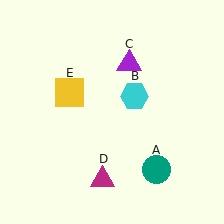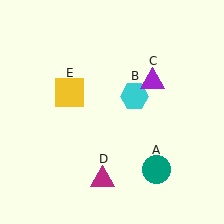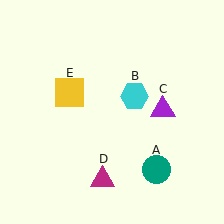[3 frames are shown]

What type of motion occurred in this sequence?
The purple triangle (object C) rotated clockwise around the center of the scene.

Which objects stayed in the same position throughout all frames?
Teal circle (object A) and cyan hexagon (object B) and magenta triangle (object D) and yellow square (object E) remained stationary.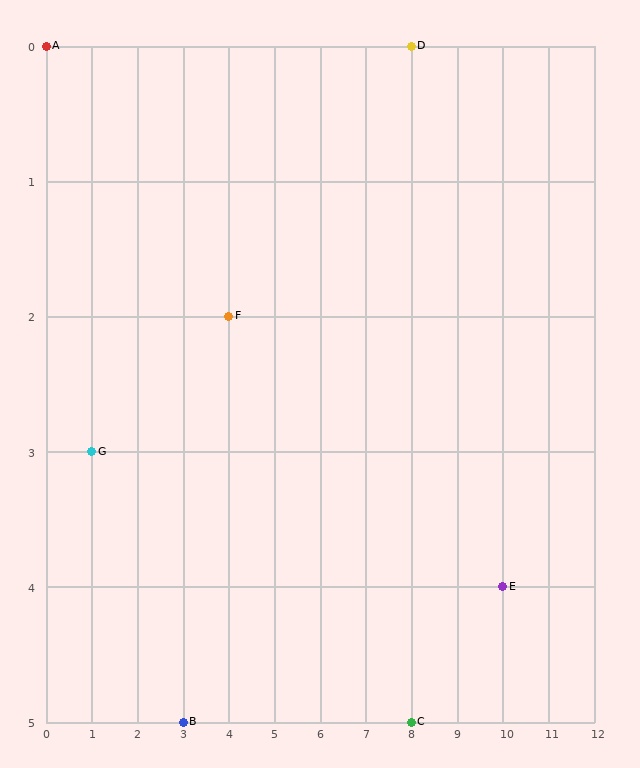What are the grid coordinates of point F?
Point F is at grid coordinates (4, 2).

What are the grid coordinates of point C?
Point C is at grid coordinates (8, 5).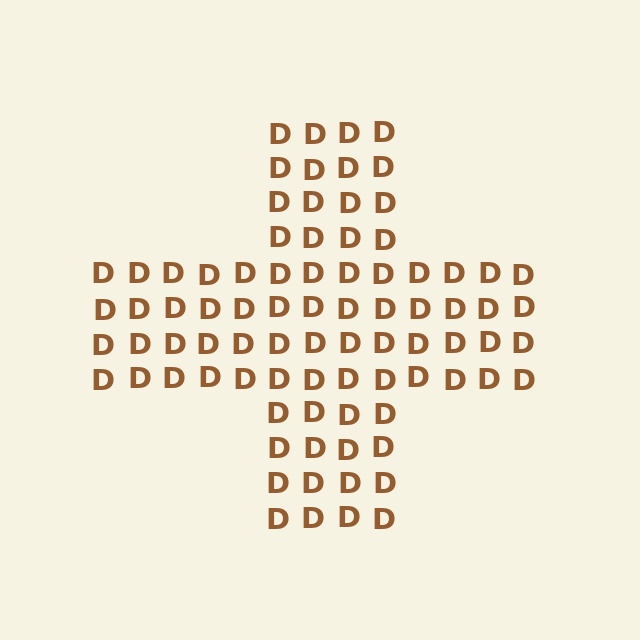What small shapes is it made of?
It is made of small letter D's.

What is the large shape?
The large shape is a cross.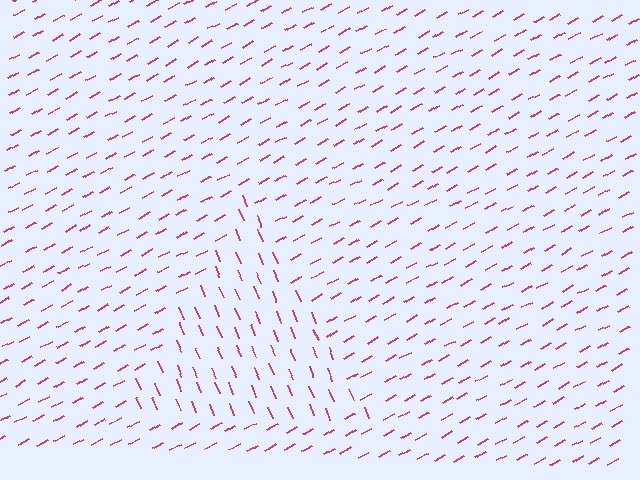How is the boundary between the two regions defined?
The boundary is defined purely by a change in line orientation (approximately 83 degrees difference). All lines are the same color and thickness.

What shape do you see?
I see a triangle.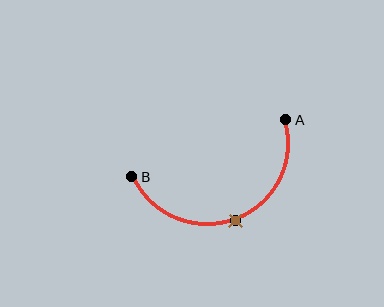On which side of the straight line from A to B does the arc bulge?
The arc bulges below the straight line connecting A and B.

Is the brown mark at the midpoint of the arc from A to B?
Yes. The brown mark lies on the arc at equal arc-length from both A and B — it is the arc midpoint.